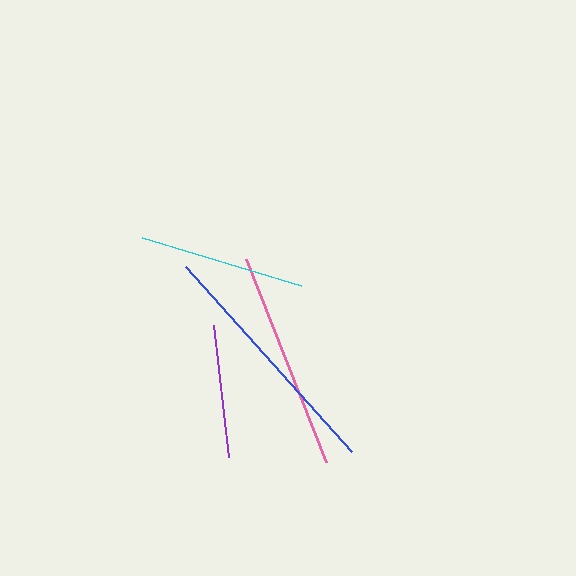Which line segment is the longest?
The blue line is the longest at approximately 248 pixels.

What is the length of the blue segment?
The blue segment is approximately 248 pixels long.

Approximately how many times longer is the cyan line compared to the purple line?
The cyan line is approximately 1.2 times the length of the purple line.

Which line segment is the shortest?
The purple line is the shortest at approximately 133 pixels.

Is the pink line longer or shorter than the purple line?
The pink line is longer than the purple line.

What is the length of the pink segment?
The pink segment is approximately 218 pixels long.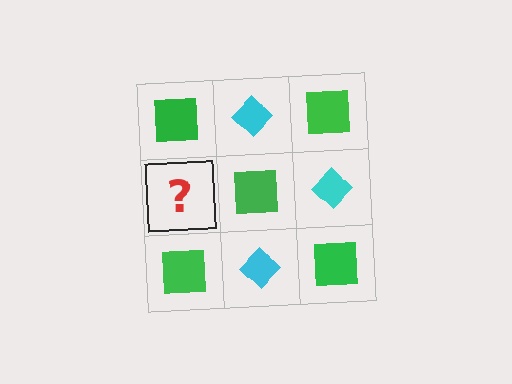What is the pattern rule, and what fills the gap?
The rule is that it alternates green square and cyan diamond in a checkerboard pattern. The gap should be filled with a cyan diamond.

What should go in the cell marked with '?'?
The missing cell should contain a cyan diamond.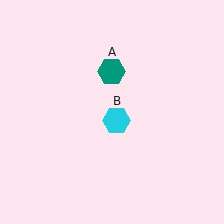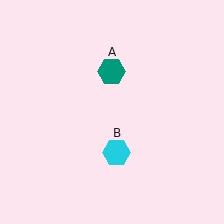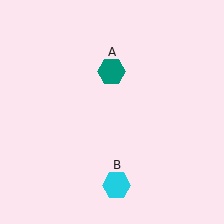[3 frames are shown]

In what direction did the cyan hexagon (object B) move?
The cyan hexagon (object B) moved down.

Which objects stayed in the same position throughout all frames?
Teal hexagon (object A) remained stationary.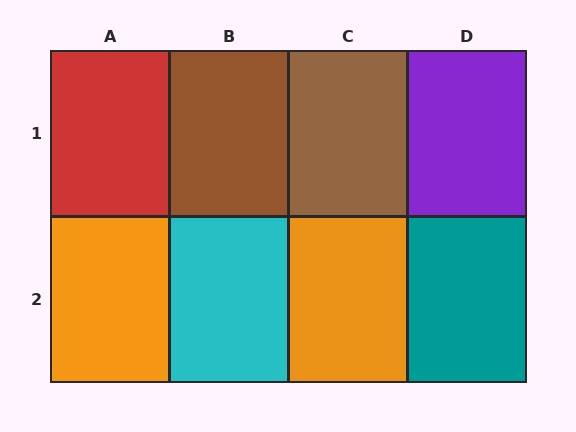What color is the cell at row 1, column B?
Brown.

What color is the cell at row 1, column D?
Purple.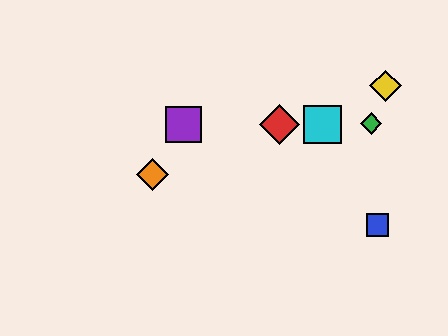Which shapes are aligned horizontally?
The red diamond, the green diamond, the purple square, the cyan square are aligned horizontally.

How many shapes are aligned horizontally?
4 shapes (the red diamond, the green diamond, the purple square, the cyan square) are aligned horizontally.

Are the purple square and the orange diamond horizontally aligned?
No, the purple square is at y≈124 and the orange diamond is at y≈175.